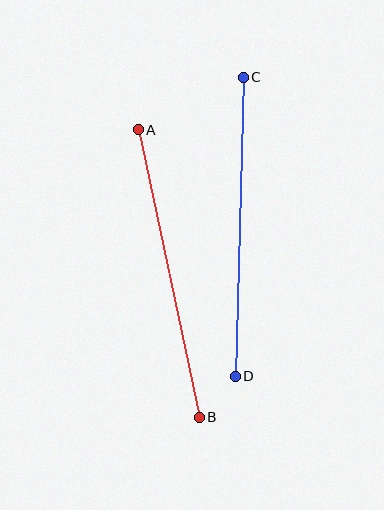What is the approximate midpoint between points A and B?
The midpoint is at approximately (169, 273) pixels.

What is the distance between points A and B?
The distance is approximately 294 pixels.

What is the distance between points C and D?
The distance is approximately 299 pixels.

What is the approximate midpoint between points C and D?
The midpoint is at approximately (239, 227) pixels.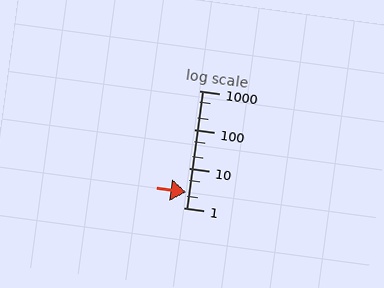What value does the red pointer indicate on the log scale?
The pointer indicates approximately 2.5.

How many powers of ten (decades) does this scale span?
The scale spans 3 decades, from 1 to 1000.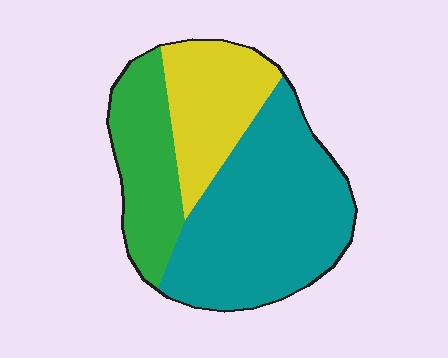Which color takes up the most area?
Teal, at roughly 50%.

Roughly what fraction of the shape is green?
Green takes up about one quarter (1/4) of the shape.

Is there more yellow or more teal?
Teal.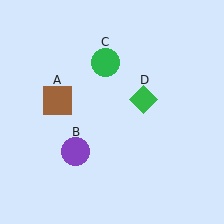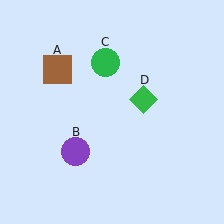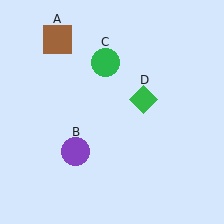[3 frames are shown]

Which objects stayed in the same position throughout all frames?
Purple circle (object B) and green circle (object C) and green diamond (object D) remained stationary.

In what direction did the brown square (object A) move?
The brown square (object A) moved up.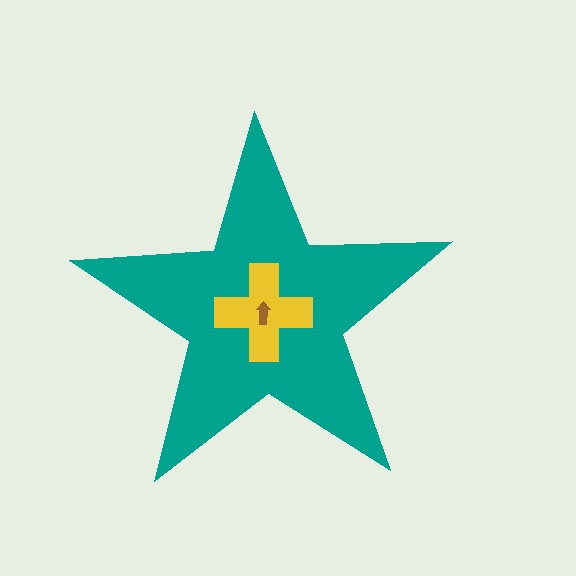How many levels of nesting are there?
3.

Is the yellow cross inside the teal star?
Yes.